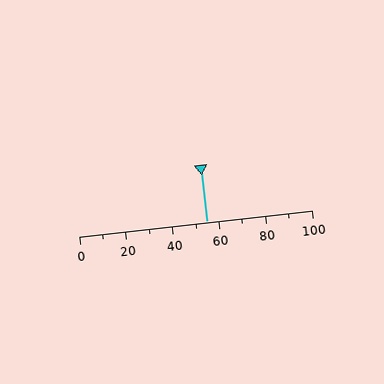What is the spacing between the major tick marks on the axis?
The major ticks are spaced 20 apart.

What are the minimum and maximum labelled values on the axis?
The axis runs from 0 to 100.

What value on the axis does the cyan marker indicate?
The marker indicates approximately 55.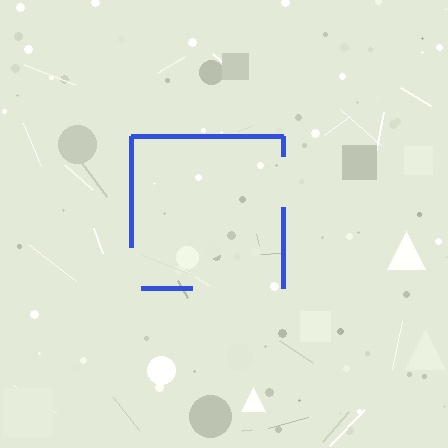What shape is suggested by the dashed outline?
The dashed outline suggests a square.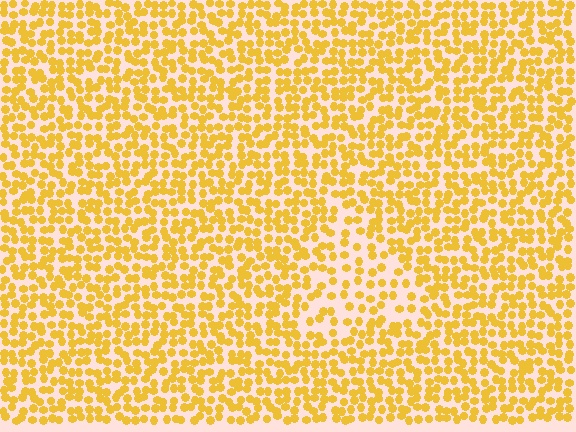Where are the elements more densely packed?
The elements are more densely packed outside the triangle boundary.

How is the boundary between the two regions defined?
The boundary is defined by a change in element density (approximately 1.8x ratio). All elements are the same color, size, and shape.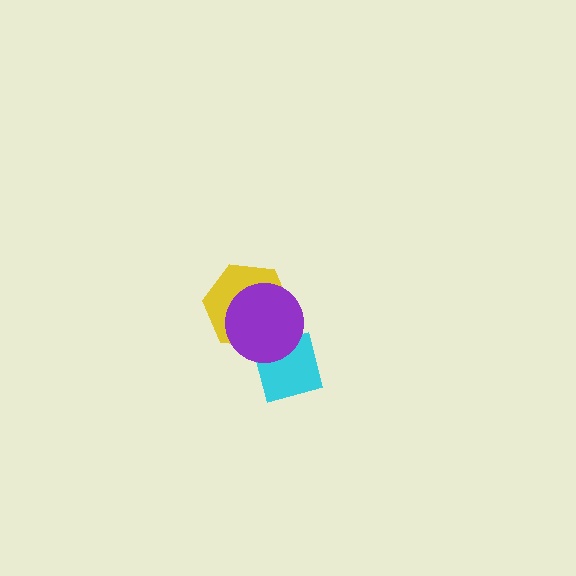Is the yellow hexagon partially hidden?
Yes, it is partially covered by another shape.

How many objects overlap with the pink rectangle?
3 objects overlap with the pink rectangle.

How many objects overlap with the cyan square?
2 objects overlap with the cyan square.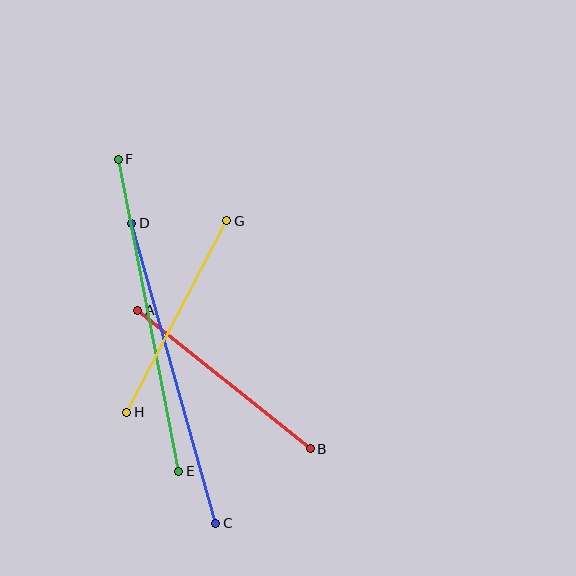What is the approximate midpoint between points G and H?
The midpoint is at approximately (177, 317) pixels.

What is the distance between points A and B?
The distance is approximately 222 pixels.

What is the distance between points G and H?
The distance is approximately 216 pixels.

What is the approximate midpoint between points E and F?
The midpoint is at approximately (148, 315) pixels.